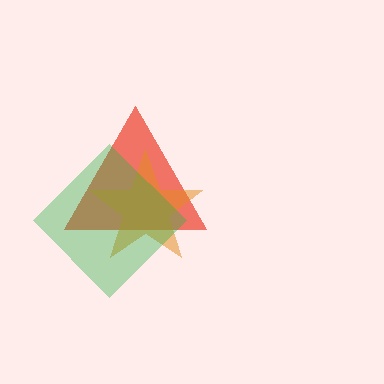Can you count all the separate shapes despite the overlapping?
Yes, there are 3 separate shapes.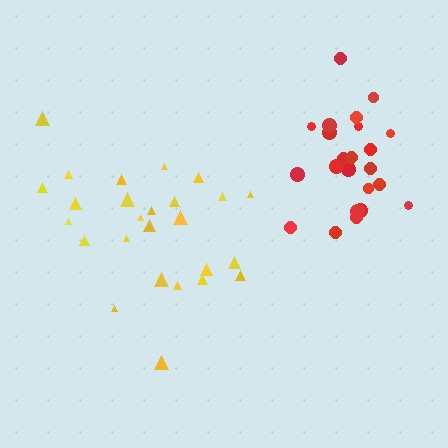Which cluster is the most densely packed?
Red.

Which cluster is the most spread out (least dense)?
Yellow.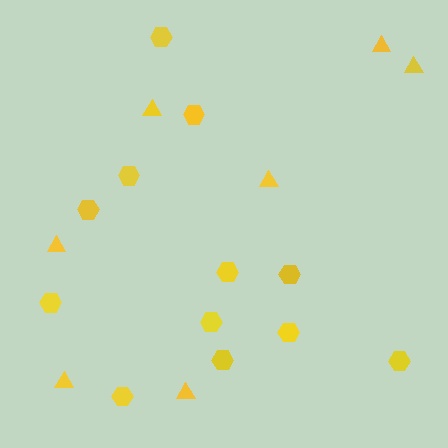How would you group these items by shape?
There are 2 groups: one group of triangles (7) and one group of hexagons (12).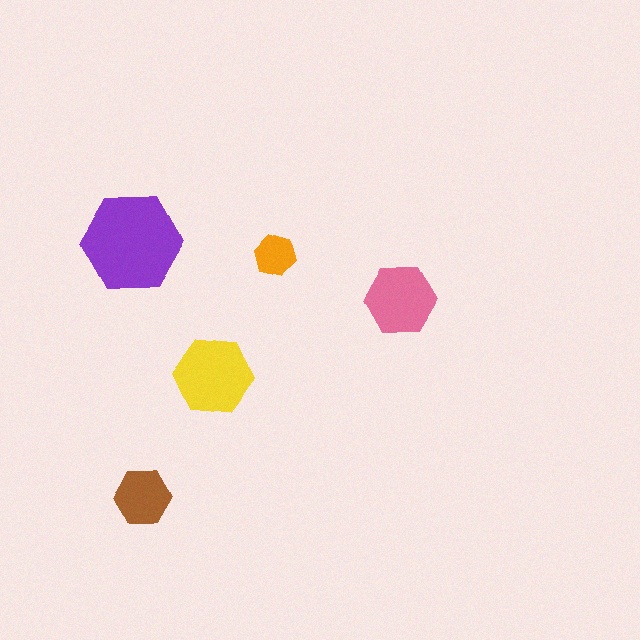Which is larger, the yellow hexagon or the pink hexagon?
The yellow one.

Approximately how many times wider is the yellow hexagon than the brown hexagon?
About 1.5 times wider.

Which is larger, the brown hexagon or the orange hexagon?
The brown one.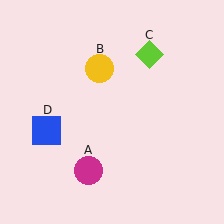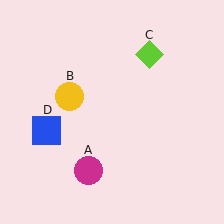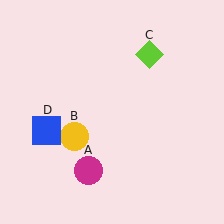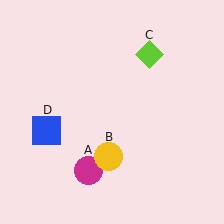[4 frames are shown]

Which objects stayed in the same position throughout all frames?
Magenta circle (object A) and lime diamond (object C) and blue square (object D) remained stationary.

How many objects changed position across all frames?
1 object changed position: yellow circle (object B).